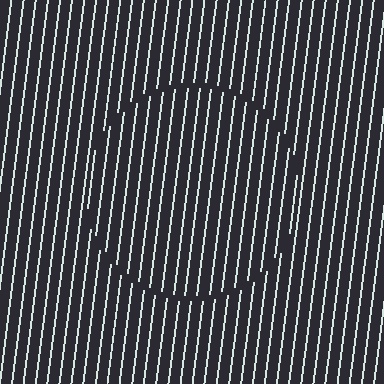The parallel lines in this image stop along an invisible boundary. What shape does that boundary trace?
An illusory circle. The interior of the shape contains the same grating, shifted by half a period — the contour is defined by the phase discontinuity where line-ends from the inner and outer gratings abut.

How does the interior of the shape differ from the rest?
The interior of the shape contains the same grating, shifted by half a period — the contour is defined by the phase discontinuity where line-ends from the inner and outer gratings abut.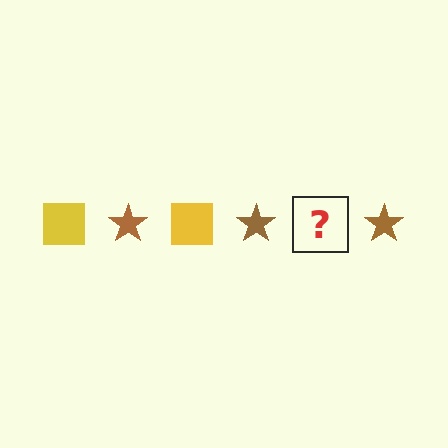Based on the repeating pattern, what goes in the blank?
The blank should be a yellow square.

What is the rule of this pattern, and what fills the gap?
The rule is that the pattern alternates between yellow square and brown star. The gap should be filled with a yellow square.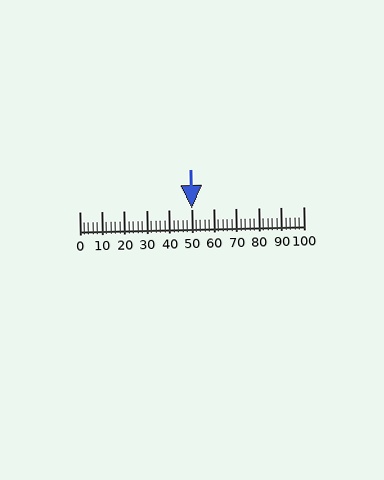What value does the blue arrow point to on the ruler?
The blue arrow points to approximately 50.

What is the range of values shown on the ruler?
The ruler shows values from 0 to 100.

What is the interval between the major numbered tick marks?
The major tick marks are spaced 10 units apart.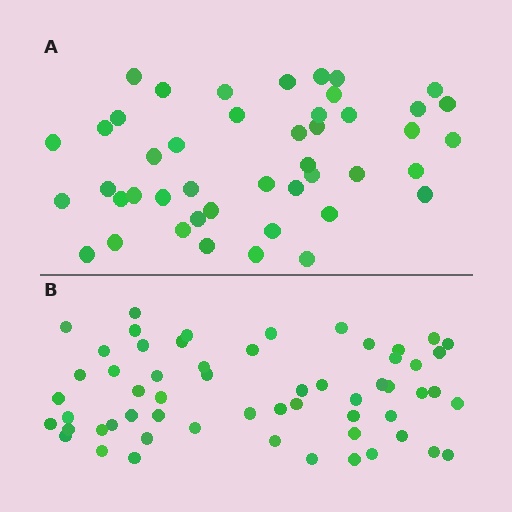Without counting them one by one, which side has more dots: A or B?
Region B (the bottom region) has more dots.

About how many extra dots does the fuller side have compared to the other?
Region B has approximately 15 more dots than region A.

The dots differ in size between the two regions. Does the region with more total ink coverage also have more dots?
No. Region A has more total ink coverage because its dots are larger, but region B actually contains more individual dots. Total area can be misleading — the number of items is what matters here.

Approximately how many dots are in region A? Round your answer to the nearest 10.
About 40 dots. (The exact count is 45, which rounds to 40.)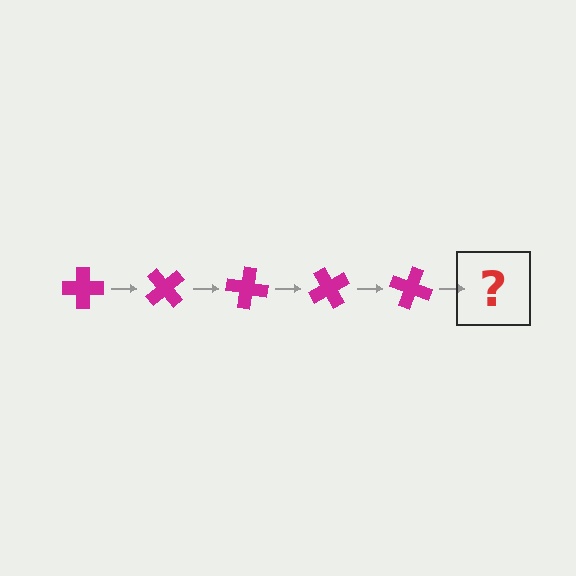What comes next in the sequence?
The next element should be a magenta cross rotated 250 degrees.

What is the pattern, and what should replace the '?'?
The pattern is that the cross rotates 50 degrees each step. The '?' should be a magenta cross rotated 250 degrees.